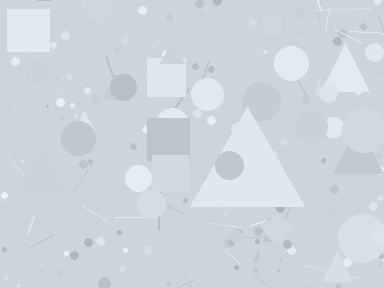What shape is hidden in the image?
A triangle is hidden in the image.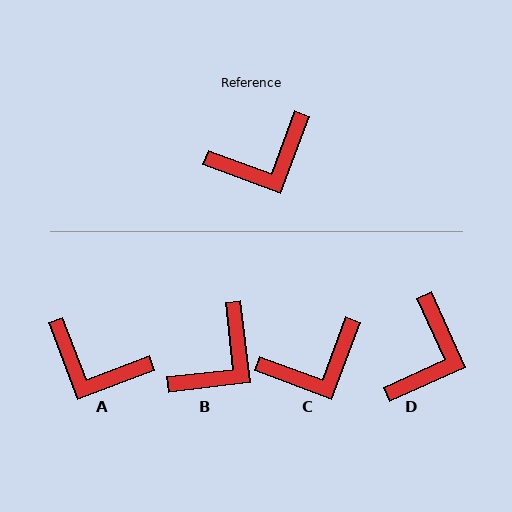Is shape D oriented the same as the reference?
No, it is off by about 45 degrees.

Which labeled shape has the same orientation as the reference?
C.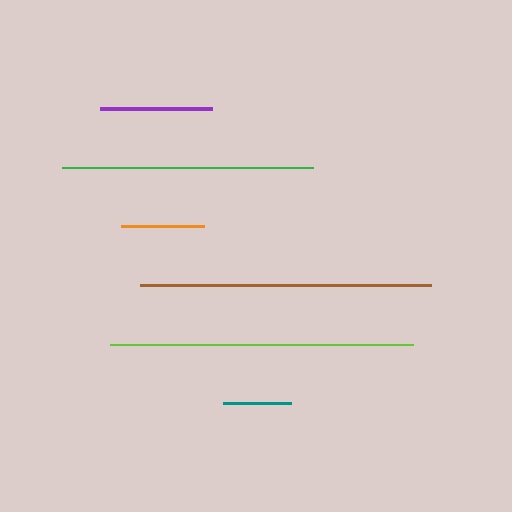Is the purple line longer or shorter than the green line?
The green line is longer than the purple line.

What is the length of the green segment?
The green segment is approximately 251 pixels long.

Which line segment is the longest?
The lime line is the longest at approximately 303 pixels.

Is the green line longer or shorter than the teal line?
The green line is longer than the teal line.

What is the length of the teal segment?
The teal segment is approximately 68 pixels long.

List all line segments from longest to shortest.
From longest to shortest: lime, brown, green, purple, orange, teal.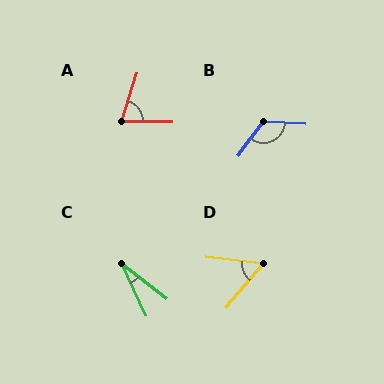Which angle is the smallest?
C, at approximately 26 degrees.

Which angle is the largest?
B, at approximately 124 degrees.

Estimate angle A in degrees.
Approximately 72 degrees.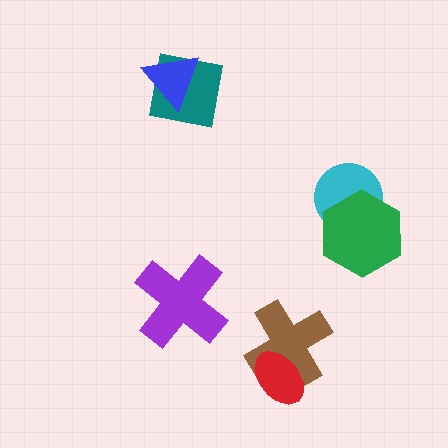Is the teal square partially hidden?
Yes, it is partially covered by another shape.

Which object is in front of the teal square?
The blue triangle is in front of the teal square.